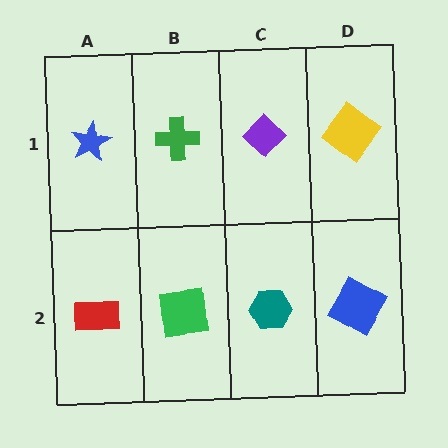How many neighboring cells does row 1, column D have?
2.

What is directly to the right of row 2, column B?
A teal hexagon.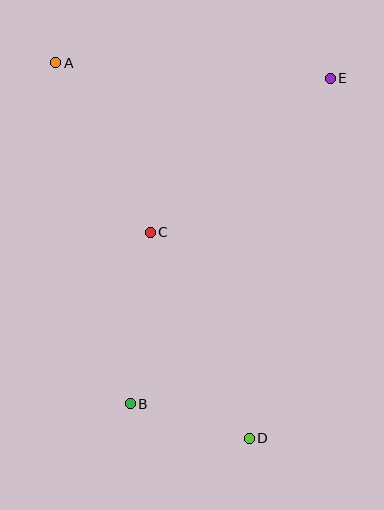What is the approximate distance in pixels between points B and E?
The distance between B and E is approximately 382 pixels.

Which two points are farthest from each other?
Points A and D are farthest from each other.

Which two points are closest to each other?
Points B and D are closest to each other.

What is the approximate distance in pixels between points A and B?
The distance between A and B is approximately 349 pixels.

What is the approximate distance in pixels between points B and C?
The distance between B and C is approximately 172 pixels.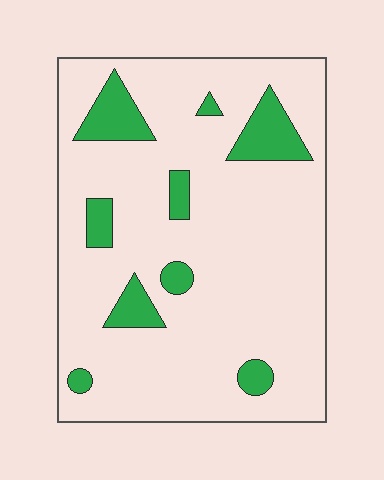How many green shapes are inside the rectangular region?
9.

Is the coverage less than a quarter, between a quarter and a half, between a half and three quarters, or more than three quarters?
Less than a quarter.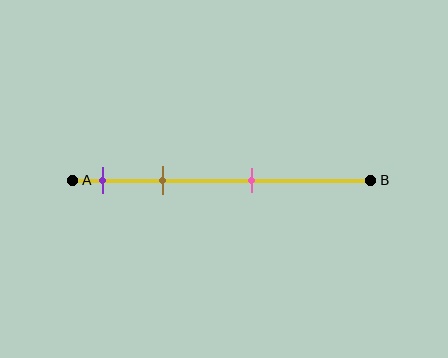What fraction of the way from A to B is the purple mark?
The purple mark is approximately 10% (0.1) of the way from A to B.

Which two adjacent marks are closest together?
The purple and brown marks are the closest adjacent pair.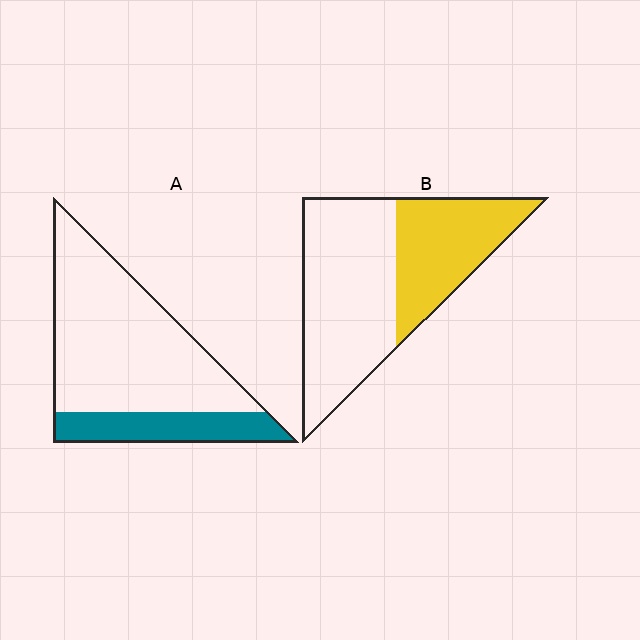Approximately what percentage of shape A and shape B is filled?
A is approximately 25% and B is approximately 40%.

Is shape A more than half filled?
No.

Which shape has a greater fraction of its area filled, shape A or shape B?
Shape B.